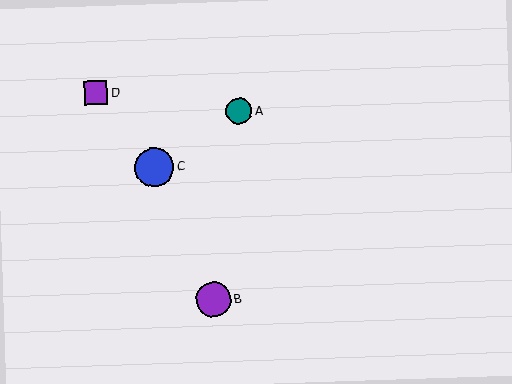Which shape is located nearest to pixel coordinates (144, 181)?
The blue circle (labeled C) at (154, 168) is nearest to that location.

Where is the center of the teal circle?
The center of the teal circle is at (239, 111).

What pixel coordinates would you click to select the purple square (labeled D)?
Click at (95, 93) to select the purple square D.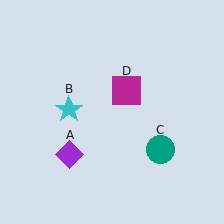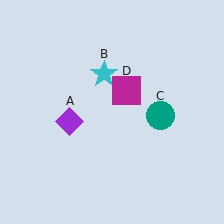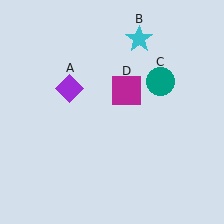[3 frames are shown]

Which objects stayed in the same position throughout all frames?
Magenta square (object D) remained stationary.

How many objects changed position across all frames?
3 objects changed position: purple diamond (object A), cyan star (object B), teal circle (object C).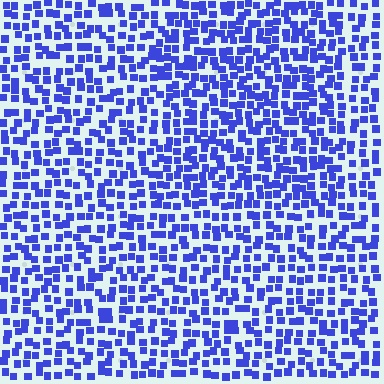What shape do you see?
I see a rectangle.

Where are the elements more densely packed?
The elements are more densely packed inside the rectangle boundary.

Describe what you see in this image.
The image contains small blue elements arranged at two different densities. A rectangle-shaped region is visible where the elements are more densely packed than the surrounding area.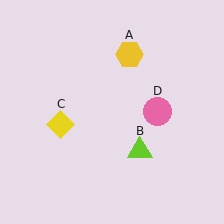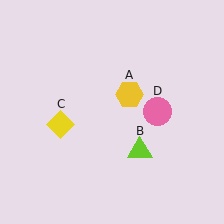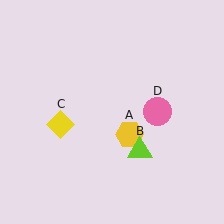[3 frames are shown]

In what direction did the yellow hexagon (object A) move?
The yellow hexagon (object A) moved down.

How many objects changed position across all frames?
1 object changed position: yellow hexagon (object A).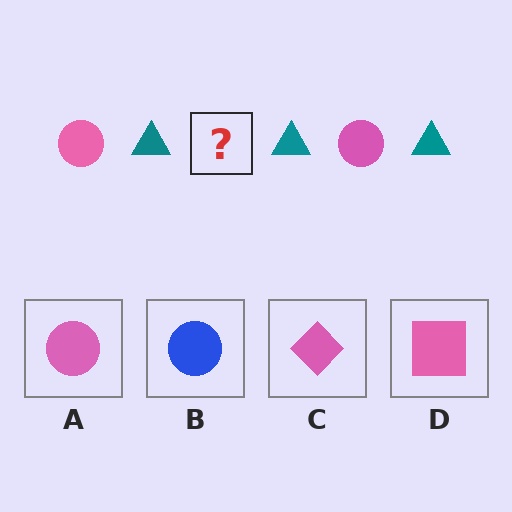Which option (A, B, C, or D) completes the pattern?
A.